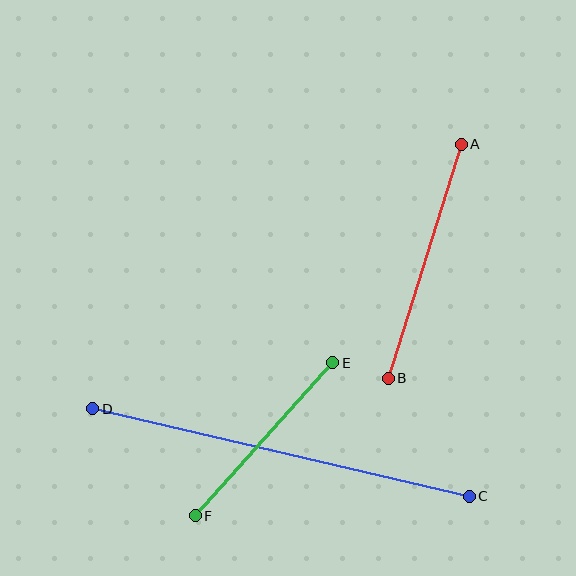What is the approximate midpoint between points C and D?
The midpoint is at approximately (281, 453) pixels.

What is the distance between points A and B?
The distance is approximately 245 pixels.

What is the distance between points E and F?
The distance is approximately 206 pixels.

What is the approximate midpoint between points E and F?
The midpoint is at approximately (264, 439) pixels.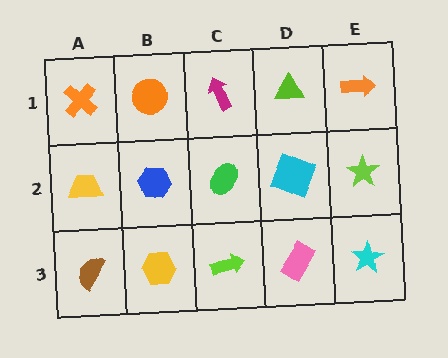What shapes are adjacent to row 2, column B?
An orange circle (row 1, column B), a yellow hexagon (row 3, column B), a yellow trapezoid (row 2, column A), a green ellipse (row 2, column C).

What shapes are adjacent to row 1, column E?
A lime star (row 2, column E), a lime triangle (row 1, column D).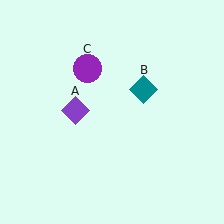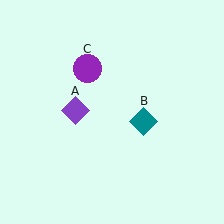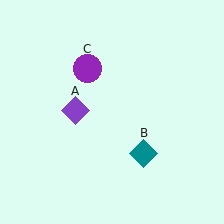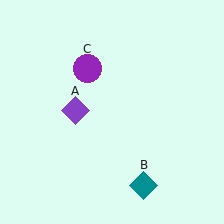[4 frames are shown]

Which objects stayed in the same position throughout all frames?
Purple diamond (object A) and purple circle (object C) remained stationary.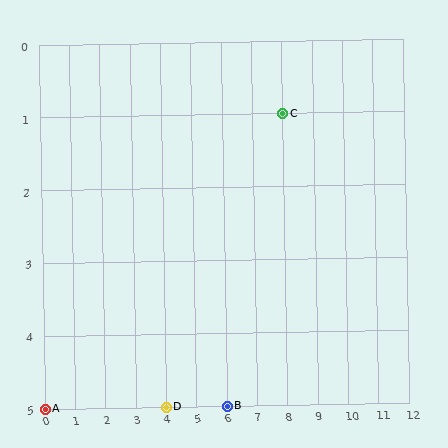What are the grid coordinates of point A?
Point A is at grid coordinates (0, 5).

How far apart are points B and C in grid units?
Points B and C are 2 columns and 4 rows apart (about 4.5 grid units diagonally).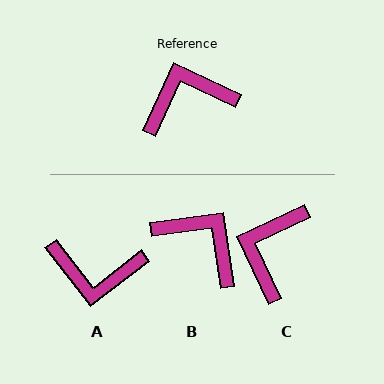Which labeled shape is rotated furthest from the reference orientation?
A, about 153 degrees away.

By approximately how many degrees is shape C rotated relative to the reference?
Approximately 50 degrees counter-clockwise.